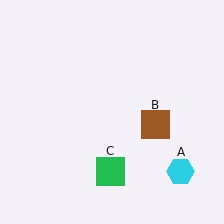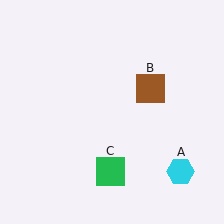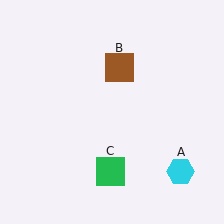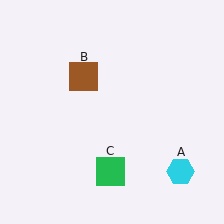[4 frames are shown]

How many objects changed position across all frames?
1 object changed position: brown square (object B).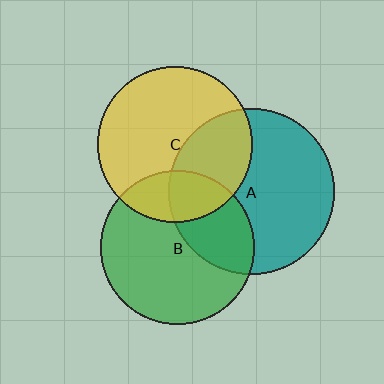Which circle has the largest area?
Circle A (teal).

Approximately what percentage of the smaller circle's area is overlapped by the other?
Approximately 20%.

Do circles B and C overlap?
Yes.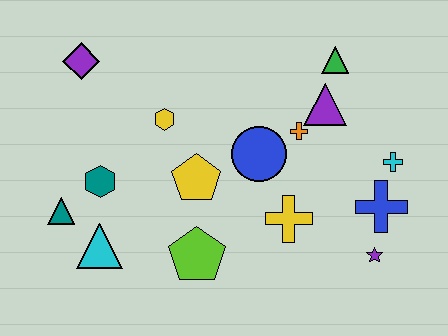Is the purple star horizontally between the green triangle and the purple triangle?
No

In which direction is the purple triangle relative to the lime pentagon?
The purple triangle is above the lime pentagon.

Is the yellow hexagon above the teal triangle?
Yes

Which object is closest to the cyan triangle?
The teal triangle is closest to the cyan triangle.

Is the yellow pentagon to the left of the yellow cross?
Yes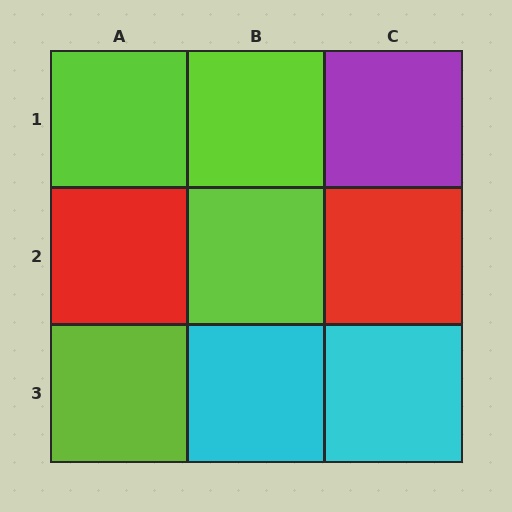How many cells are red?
2 cells are red.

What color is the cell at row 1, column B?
Lime.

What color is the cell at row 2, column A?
Red.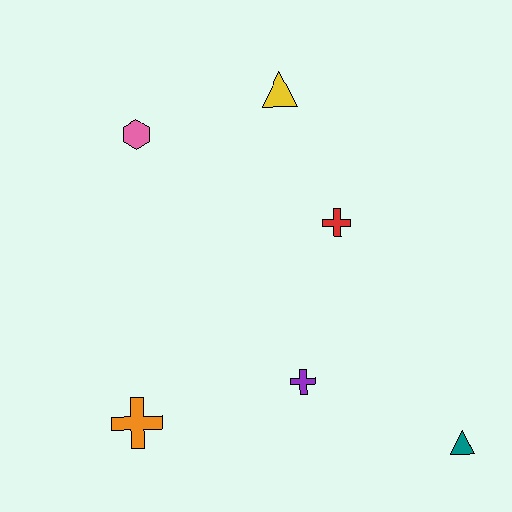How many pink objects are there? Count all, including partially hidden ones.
There is 1 pink object.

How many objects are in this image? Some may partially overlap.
There are 6 objects.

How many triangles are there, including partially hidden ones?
There are 2 triangles.